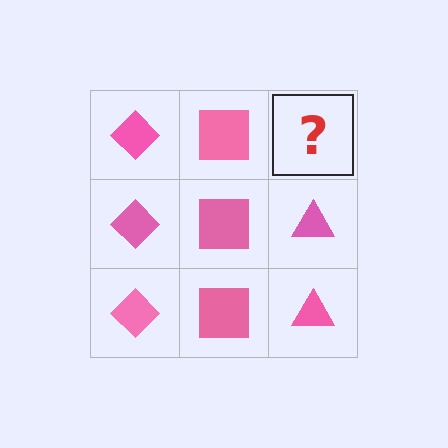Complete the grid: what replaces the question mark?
The question mark should be replaced with a pink triangle.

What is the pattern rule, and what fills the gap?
The rule is that each column has a consistent shape. The gap should be filled with a pink triangle.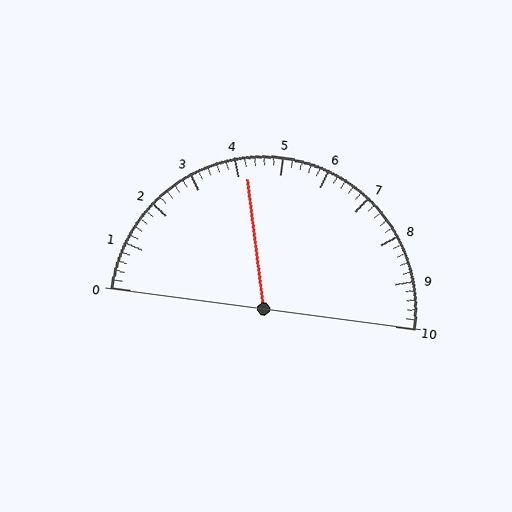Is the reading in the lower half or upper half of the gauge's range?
The reading is in the lower half of the range (0 to 10).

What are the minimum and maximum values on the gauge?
The gauge ranges from 0 to 10.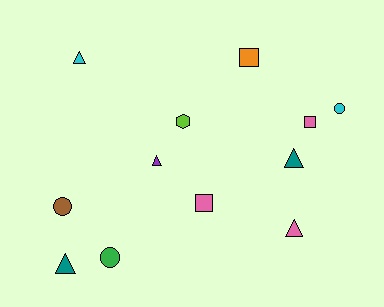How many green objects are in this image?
There is 1 green object.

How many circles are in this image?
There are 3 circles.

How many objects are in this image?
There are 12 objects.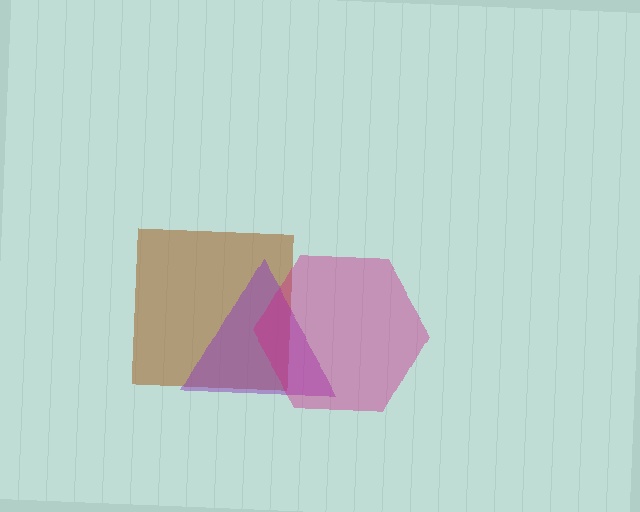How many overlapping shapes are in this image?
There are 3 overlapping shapes in the image.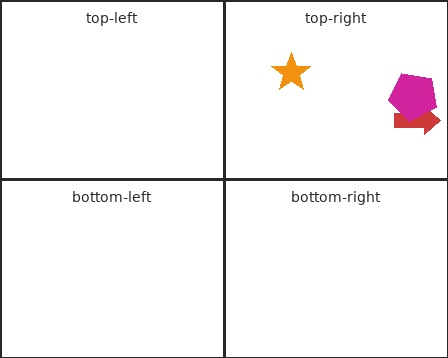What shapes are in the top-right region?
The red arrow, the orange star, the magenta pentagon.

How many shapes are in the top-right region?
3.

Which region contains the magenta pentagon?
The top-right region.